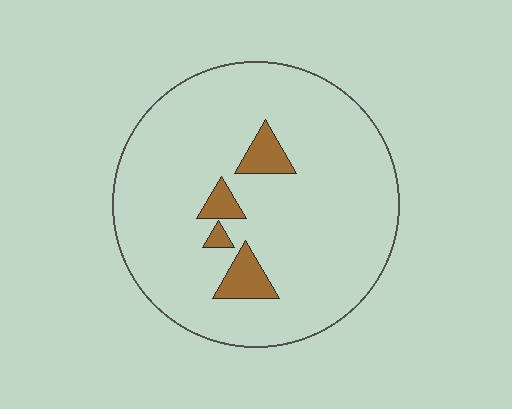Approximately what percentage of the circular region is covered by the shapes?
Approximately 10%.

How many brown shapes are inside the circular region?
4.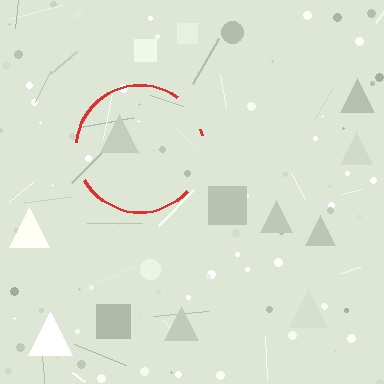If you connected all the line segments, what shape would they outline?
They would outline a circle.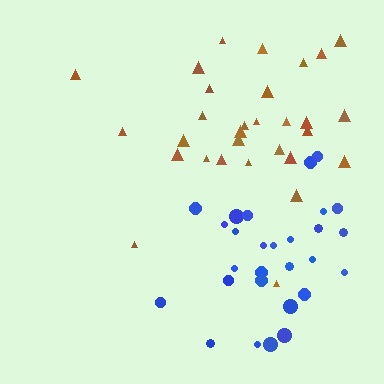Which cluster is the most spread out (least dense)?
Brown.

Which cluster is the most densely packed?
Blue.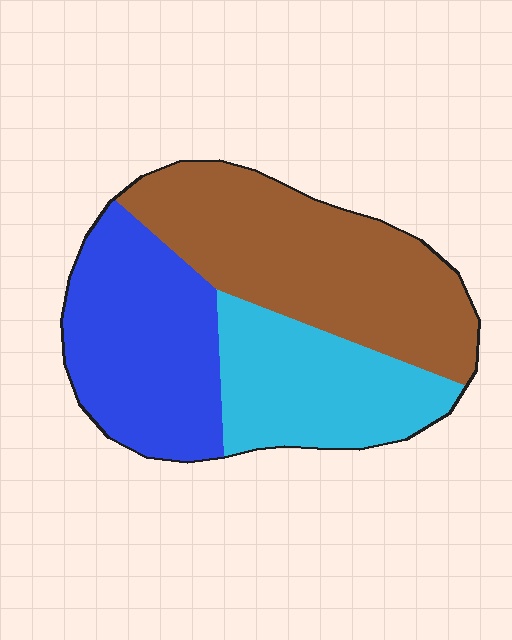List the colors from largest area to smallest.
From largest to smallest: brown, blue, cyan.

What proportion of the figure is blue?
Blue takes up about one third (1/3) of the figure.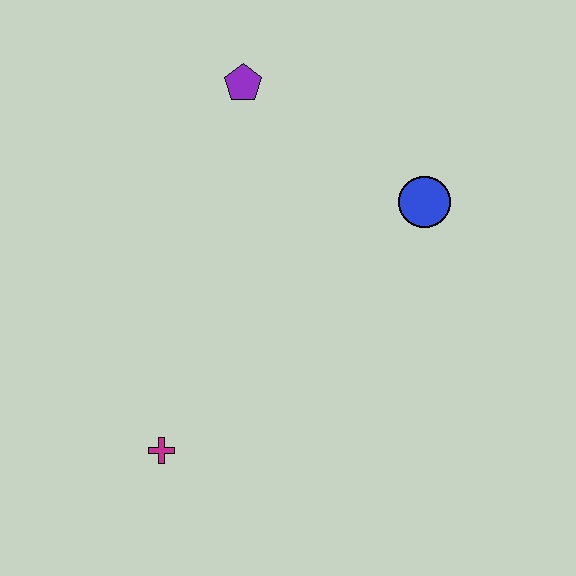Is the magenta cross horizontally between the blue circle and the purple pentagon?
No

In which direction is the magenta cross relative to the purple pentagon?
The magenta cross is below the purple pentagon.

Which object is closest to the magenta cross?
The blue circle is closest to the magenta cross.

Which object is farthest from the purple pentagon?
The magenta cross is farthest from the purple pentagon.